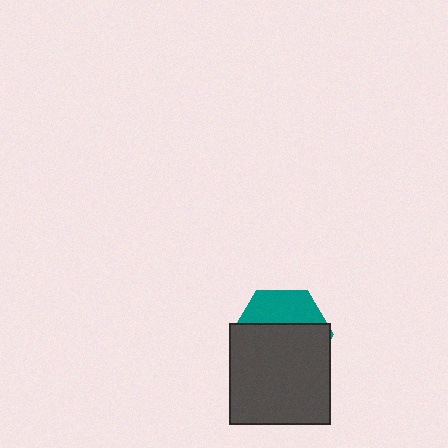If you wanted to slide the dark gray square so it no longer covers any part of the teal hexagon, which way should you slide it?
Slide it down — that is the most direct way to separate the two shapes.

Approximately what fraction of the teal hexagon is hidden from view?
Roughly 65% of the teal hexagon is hidden behind the dark gray square.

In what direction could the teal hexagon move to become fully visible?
The teal hexagon could move up. That would shift it out from behind the dark gray square entirely.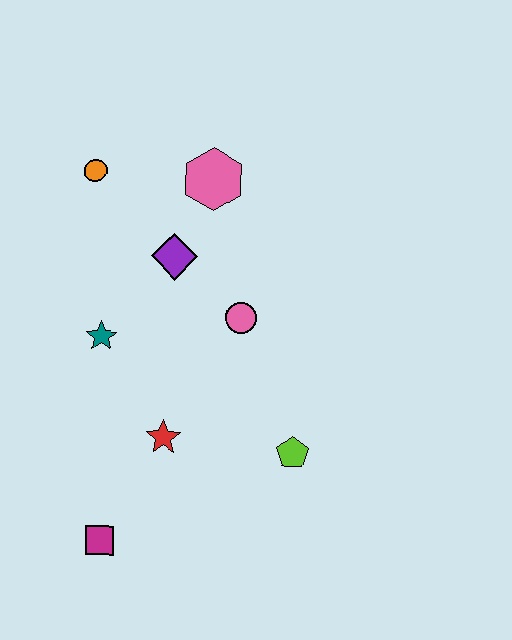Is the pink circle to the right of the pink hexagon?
Yes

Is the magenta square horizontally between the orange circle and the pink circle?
Yes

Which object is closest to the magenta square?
The red star is closest to the magenta square.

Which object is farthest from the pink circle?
The magenta square is farthest from the pink circle.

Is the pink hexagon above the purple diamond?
Yes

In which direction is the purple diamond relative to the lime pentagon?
The purple diamond is above the lime pentagon.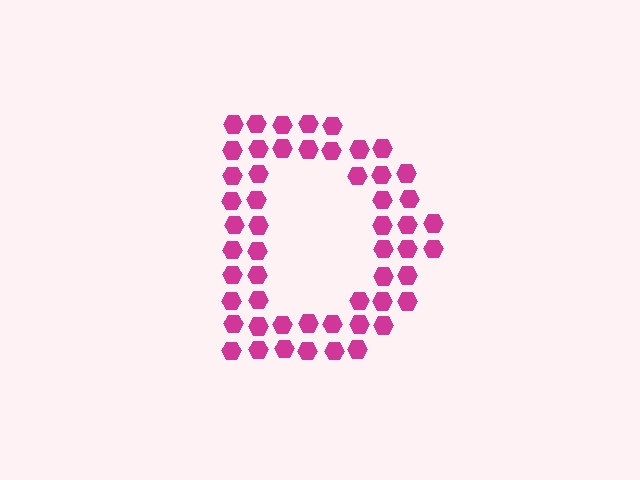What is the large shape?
The large shape is the letter D.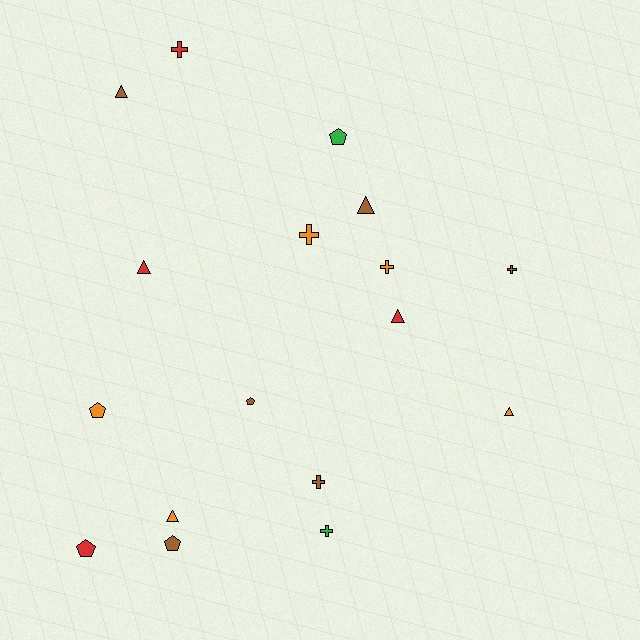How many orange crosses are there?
There are 2 orange crosses.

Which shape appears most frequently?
Cross, with 6 objects.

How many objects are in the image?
There are 17 objects.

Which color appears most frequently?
Brown, with 6 objects.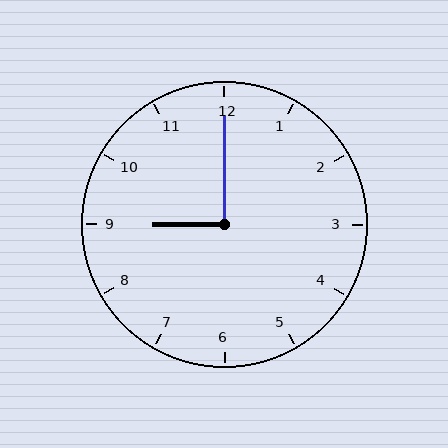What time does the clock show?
9:00.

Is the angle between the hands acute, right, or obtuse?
It is right.